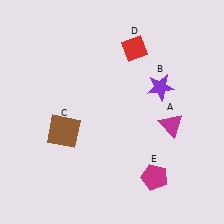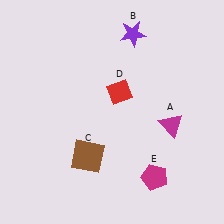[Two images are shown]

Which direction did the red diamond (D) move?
The red diamond (D) moved down.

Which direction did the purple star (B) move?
The purple star (B) moved up.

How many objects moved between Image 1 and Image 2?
3 objects moved between the two images.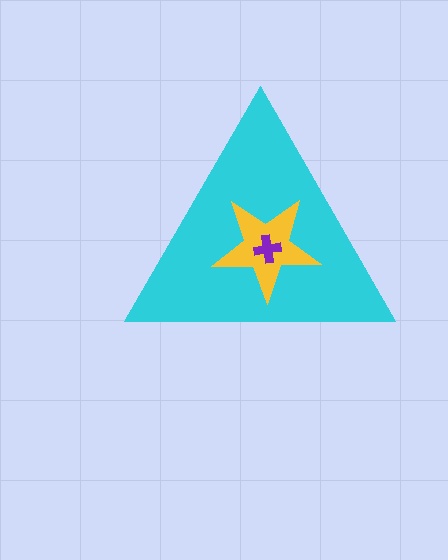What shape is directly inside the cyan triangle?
The yellow star.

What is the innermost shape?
The purple cross.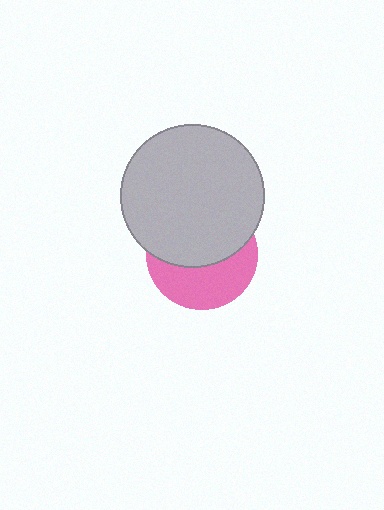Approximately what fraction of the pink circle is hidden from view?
Roughly 56% of the pink circle is hidden behind the light gray circle.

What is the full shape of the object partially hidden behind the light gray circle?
The partially hidden object is a pink circle.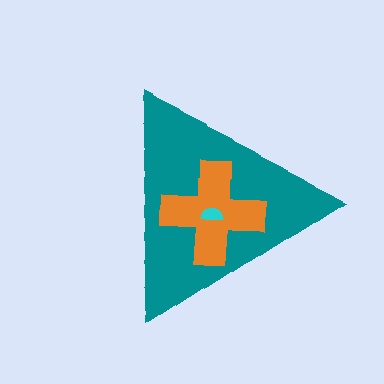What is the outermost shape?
The teal triangle.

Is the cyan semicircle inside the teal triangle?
Yes.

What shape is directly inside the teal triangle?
The orange cross.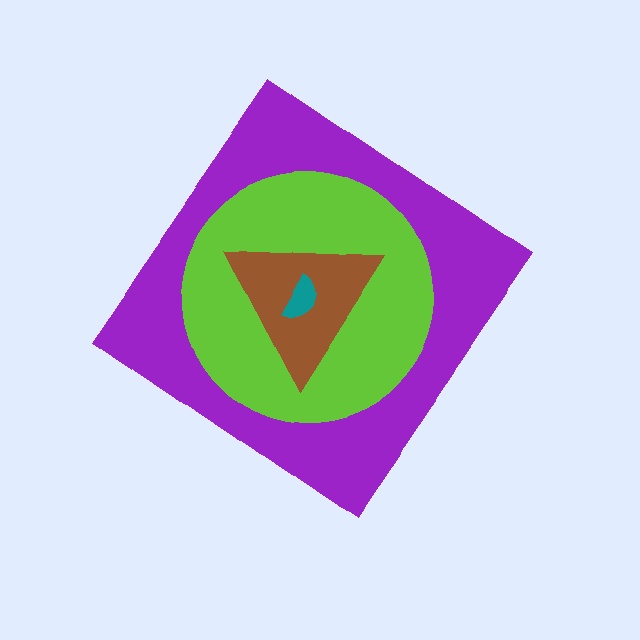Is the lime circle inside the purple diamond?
Yes.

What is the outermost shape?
The purple diamond.